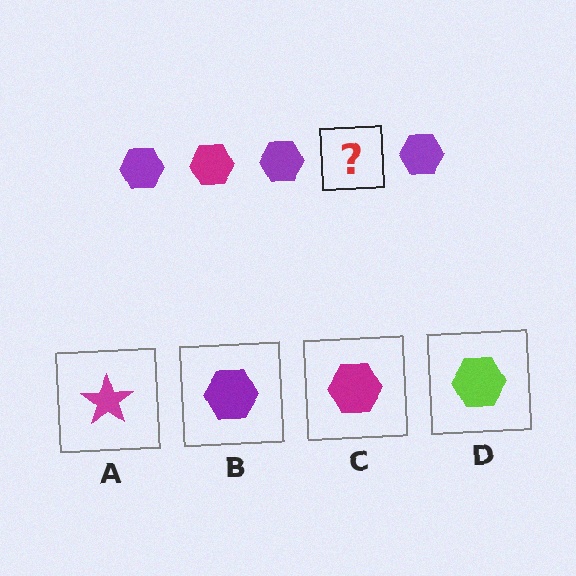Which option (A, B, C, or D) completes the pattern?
C.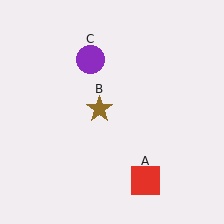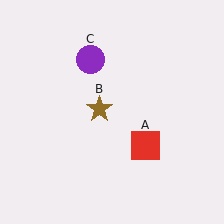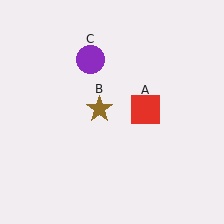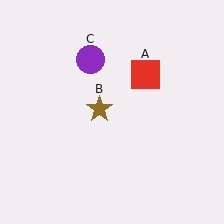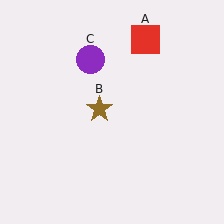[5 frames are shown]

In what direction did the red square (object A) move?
The red square (object A) moved up.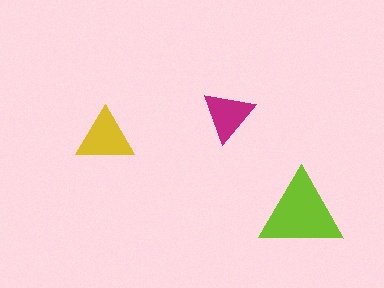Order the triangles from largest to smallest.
the lime one, the yellow one, the magenta one.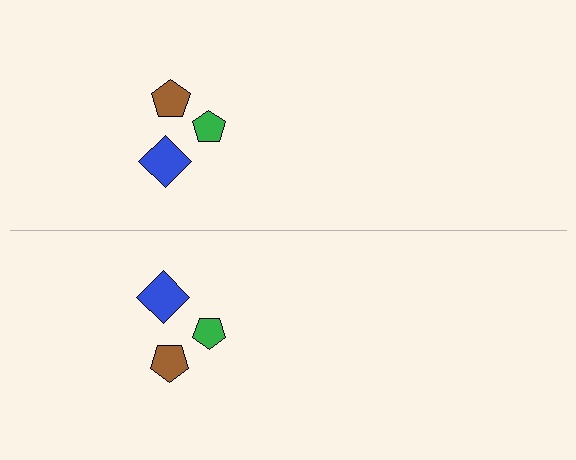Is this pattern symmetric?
Yes, this pattern has bilateral (reflection) symmetry.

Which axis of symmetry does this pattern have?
The pattern has a horizontal axis of symmetry running through the center of the image.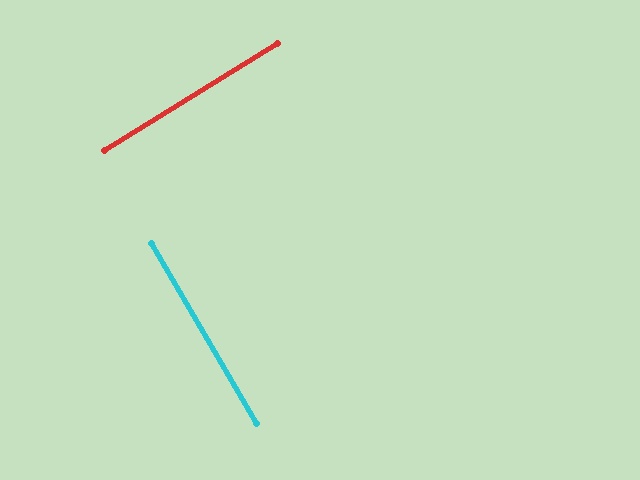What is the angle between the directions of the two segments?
Approximately 89 degrees.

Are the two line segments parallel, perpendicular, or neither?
Perpendicular — they meet at approximately 89°.